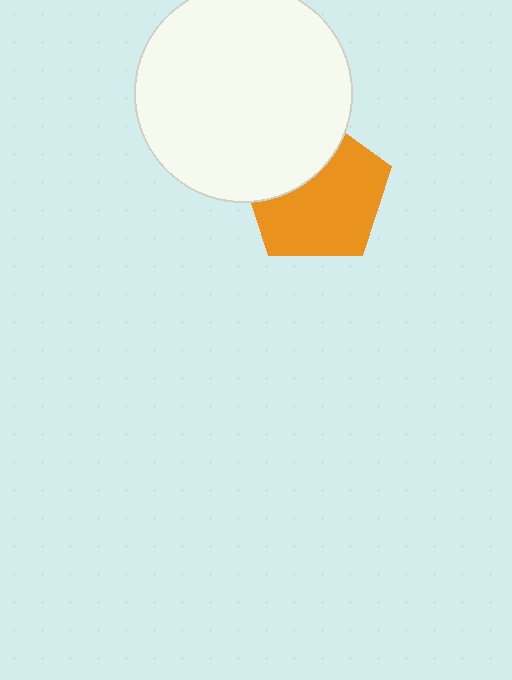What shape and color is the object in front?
The object in front is a white circle.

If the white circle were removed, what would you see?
You would see the complete orange pentagon.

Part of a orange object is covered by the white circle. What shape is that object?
It is a pentagon.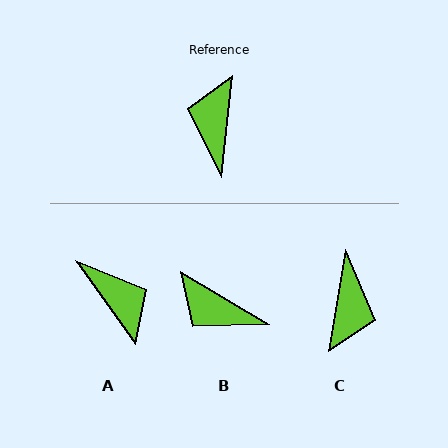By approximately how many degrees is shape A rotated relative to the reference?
Approximately 138 degrees clockwise.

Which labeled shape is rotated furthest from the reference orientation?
C, about 177 degrees away.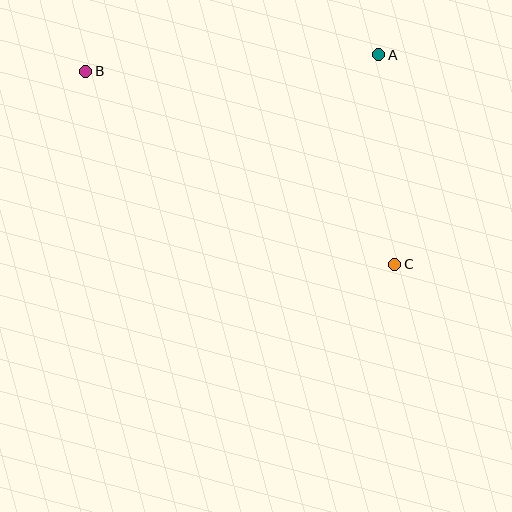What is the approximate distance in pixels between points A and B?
The distance between A and B is approximately 293 pixels.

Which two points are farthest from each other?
Points B and C are farthest from each other.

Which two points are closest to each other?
Points A and C are closest to each other.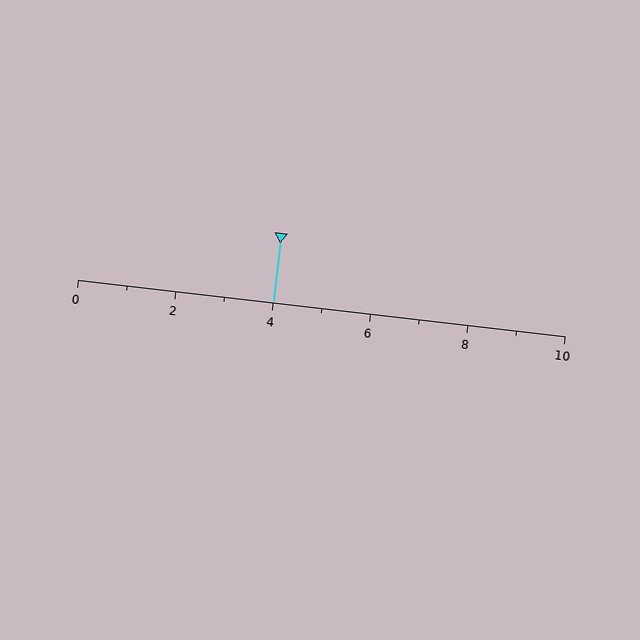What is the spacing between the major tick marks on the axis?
The major ticks are spaced 2 apart.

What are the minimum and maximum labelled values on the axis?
The axis runs from 0 to 10.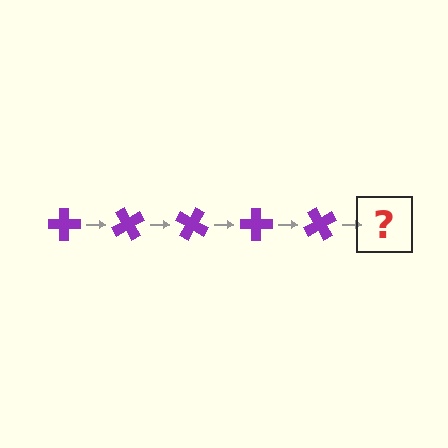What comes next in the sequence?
The next element should be a purple cross rotated 300 degrees.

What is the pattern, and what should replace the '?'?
The pattern is that the cross rotates 60 degrees each step. The '?' should be a purple cross rotated 300 degrees.